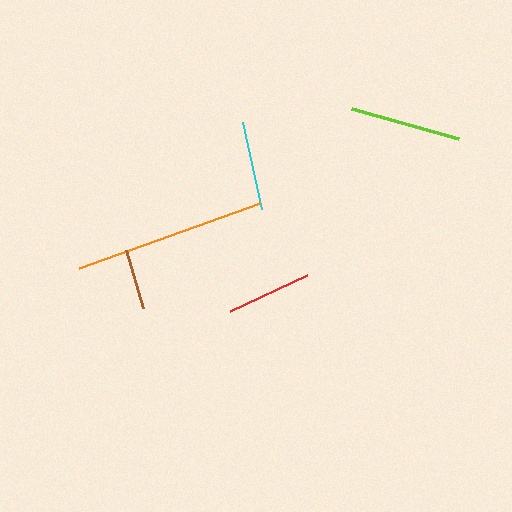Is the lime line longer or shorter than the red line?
The lime line is longer than the red line.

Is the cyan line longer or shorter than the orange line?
The orange line is longer than the cyan line.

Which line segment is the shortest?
The brown line is the shortest at approximately 61 pixels.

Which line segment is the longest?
The orange line is the longest at approximately 192 pixels.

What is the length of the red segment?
The red segment is approximately 85 pixels long.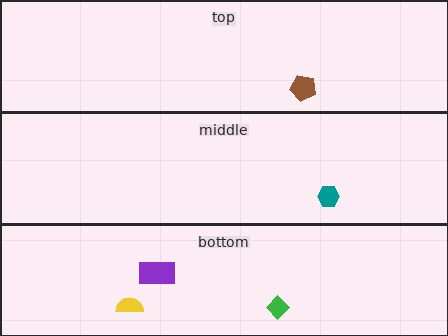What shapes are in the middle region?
The teal hexagon.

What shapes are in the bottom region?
The purple rectangle, the yellow semicircle, the green diamond.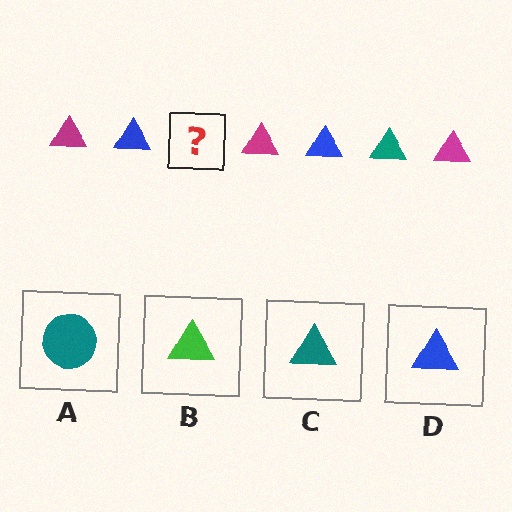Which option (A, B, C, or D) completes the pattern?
C.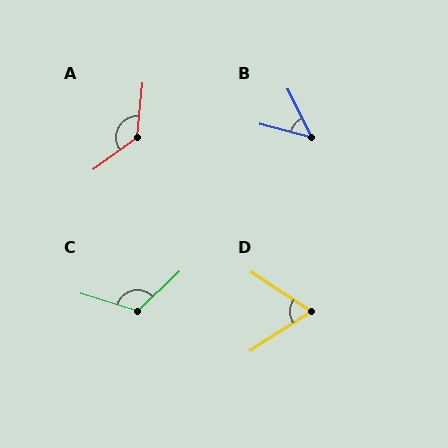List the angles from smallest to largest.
B (50°), D (66°), C (119°), A (132°).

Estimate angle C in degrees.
Approximately 119 degrees.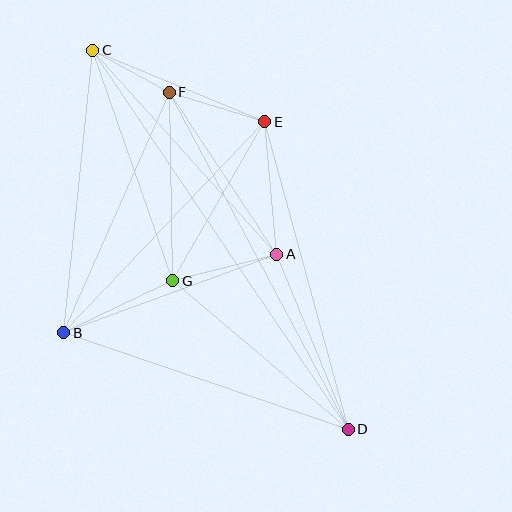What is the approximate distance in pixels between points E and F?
The distance between E and F is approximately 100 pixels.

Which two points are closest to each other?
Points C and F are closest to each other.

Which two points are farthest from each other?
Points C and D are farthest from each other.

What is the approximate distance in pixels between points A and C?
The distance between A and C is approximately 275 pixels.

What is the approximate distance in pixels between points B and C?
The distance between B and C is approximately 284 pixels.